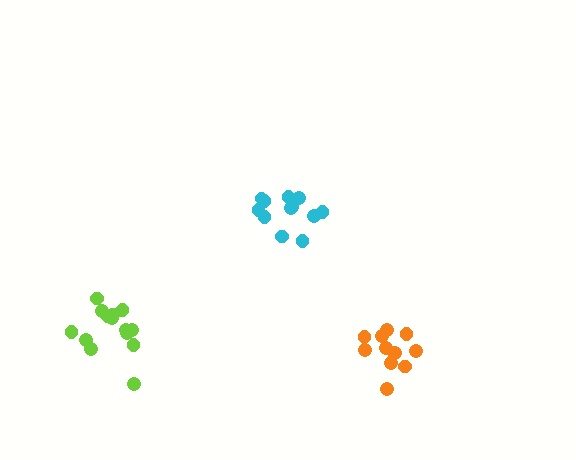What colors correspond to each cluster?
The clusters are colored: orange, lime, cyan.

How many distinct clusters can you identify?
There are 3 distinct clusters.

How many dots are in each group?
Group 1: 12 dots, Group 2: 14 dots, Group 3: 12 dots (38 total).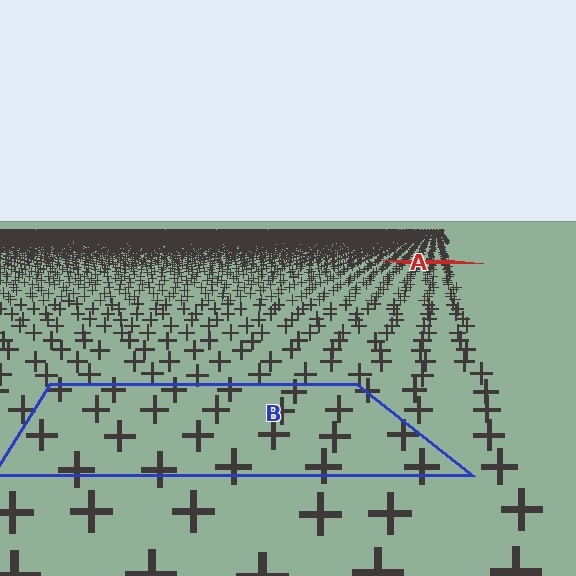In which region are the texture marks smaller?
The texture marks are smaller in region A, because it is farther away.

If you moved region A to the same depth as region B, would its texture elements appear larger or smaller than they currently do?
They would appear larger. At a closer depth, the same texture elements are projected at a bigger on-screen size.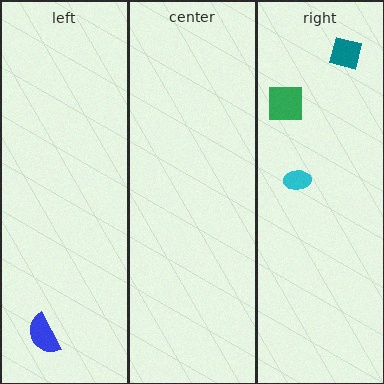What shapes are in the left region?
The blue semicircle.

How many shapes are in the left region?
1.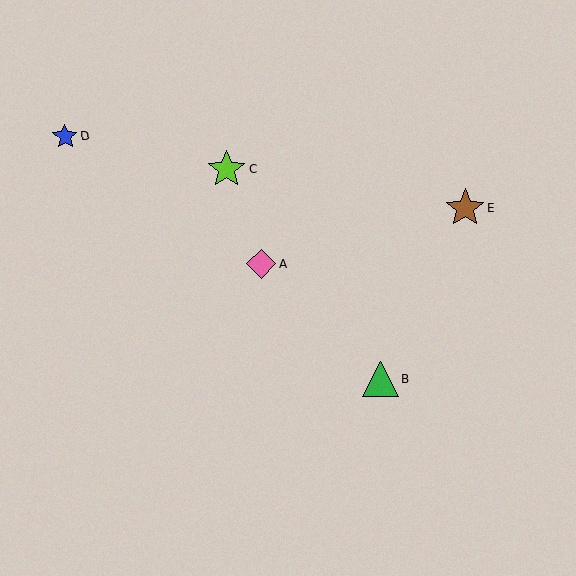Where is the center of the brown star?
The center of the brown star is at (465, 209).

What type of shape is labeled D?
Shape D is a blue star.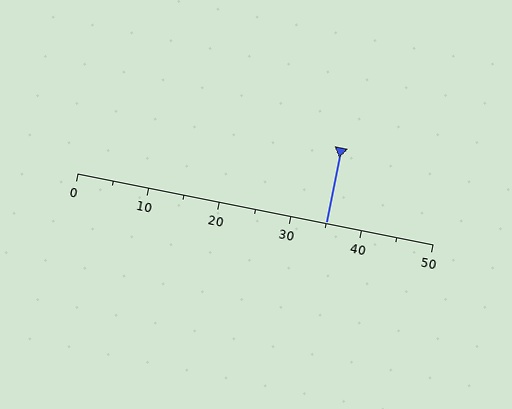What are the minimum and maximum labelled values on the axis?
The axis runs from 0 to 50.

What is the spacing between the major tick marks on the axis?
The major ticks are spaced 10 apart.